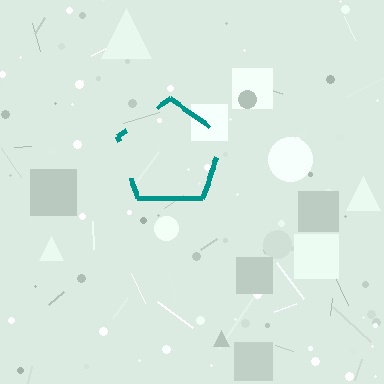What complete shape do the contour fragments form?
The contour fragments form a pentagon.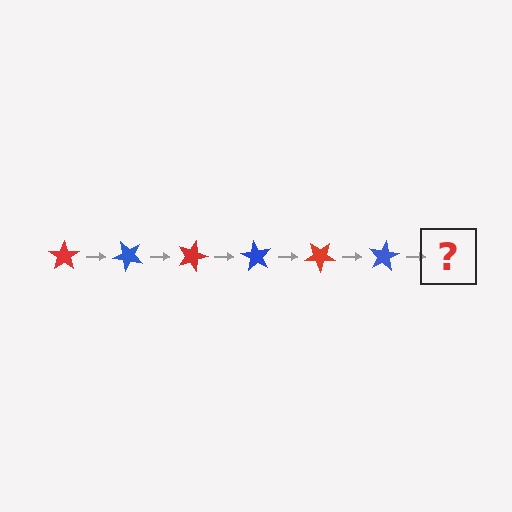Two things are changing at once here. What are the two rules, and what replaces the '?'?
The two rules are that it rotates 45 degrees each step and the color cycles through red and blue. The '?' should be a red star, rotated 270 degrees from the start.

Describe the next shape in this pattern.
It should be a red star, rotated 270 degrees from the start.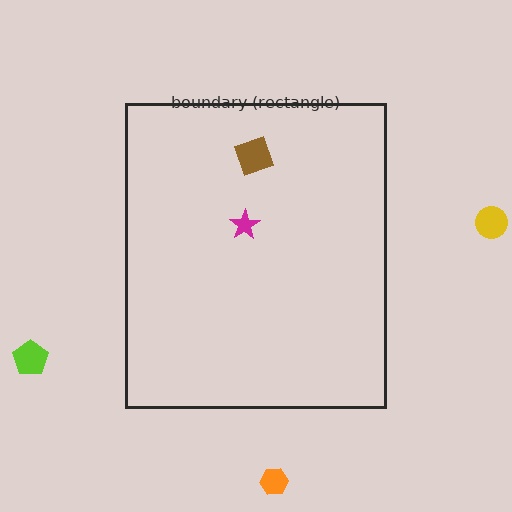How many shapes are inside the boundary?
2 inside, 3 outside.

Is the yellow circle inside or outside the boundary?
Outside.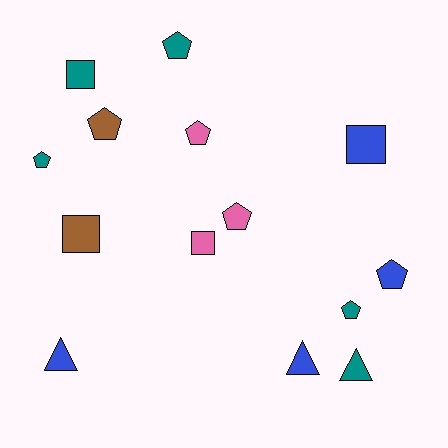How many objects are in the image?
There are 14 objects.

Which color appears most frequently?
Teal, with 5 objects.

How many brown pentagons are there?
There is 1 brown pentagon.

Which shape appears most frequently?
Pentagon, with 7 objects.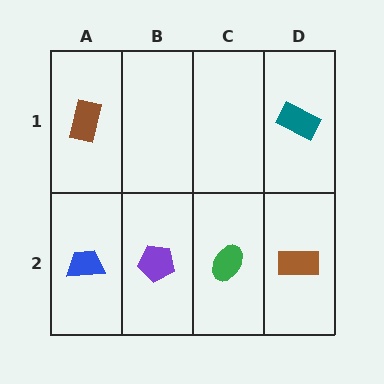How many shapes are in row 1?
2 shapes.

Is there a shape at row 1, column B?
No, that cell is empty.